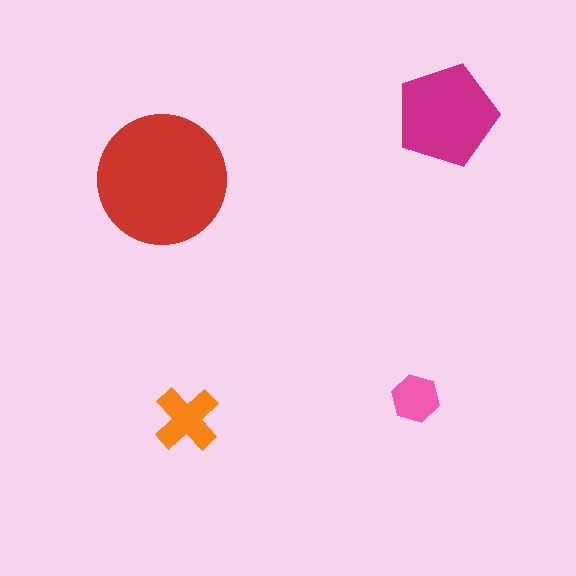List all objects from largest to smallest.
The red circle, the magenta pentagon, the orange cross, the pink hexagon.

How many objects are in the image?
There are 4 objects in the image.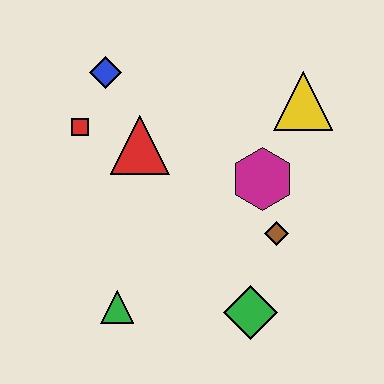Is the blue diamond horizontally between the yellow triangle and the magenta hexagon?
No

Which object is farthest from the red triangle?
The green diamond is farthest from the red triangle.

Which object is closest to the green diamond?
The brown diamond is closest to the green diamond.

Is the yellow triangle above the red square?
Yes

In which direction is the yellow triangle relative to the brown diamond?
The yellow triangle is above the brown diamond.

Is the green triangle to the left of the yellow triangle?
Yes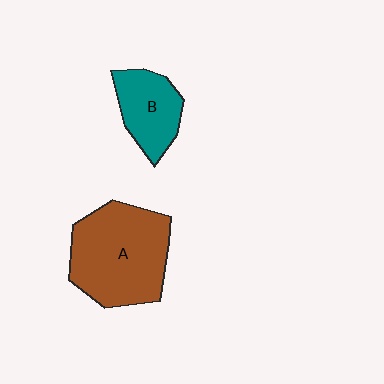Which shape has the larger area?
Shape A (brown).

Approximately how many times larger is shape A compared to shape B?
Approximately 1.9 times.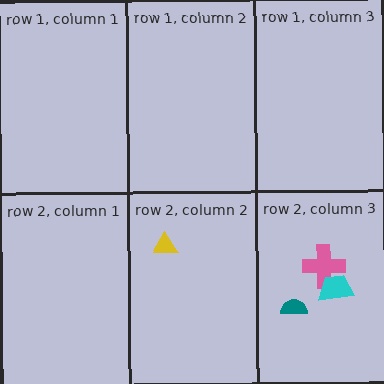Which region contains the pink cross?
The row 2, column 3 region.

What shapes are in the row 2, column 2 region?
The yellow triangle.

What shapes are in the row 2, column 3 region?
The pink cross, the teal semicircle, the cyan trapezoid.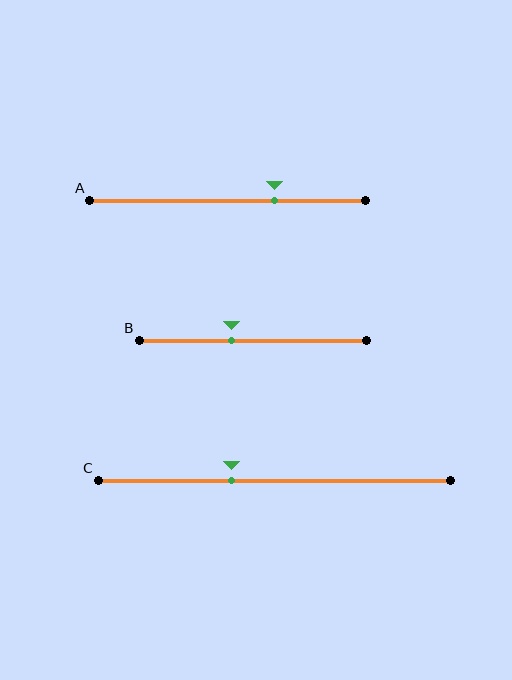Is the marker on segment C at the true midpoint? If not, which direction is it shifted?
No, the marker on segment C is shifted to the left by about 12% of the segment length.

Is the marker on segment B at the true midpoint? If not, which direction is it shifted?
No, the marker on segment B is shifted to the left by about 9% of the segment length.